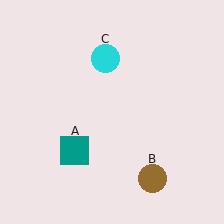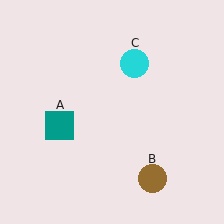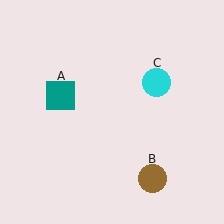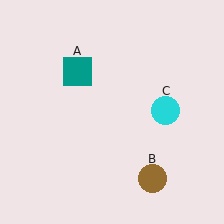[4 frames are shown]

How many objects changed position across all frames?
2 objects changed position: teal square (object A), cyan circle (object C).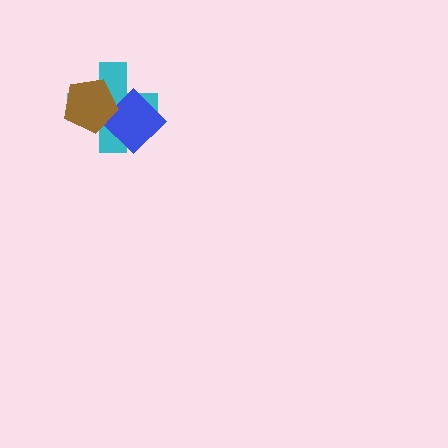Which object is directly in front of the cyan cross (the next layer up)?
The blue diamond is directly in front of the cyan cross.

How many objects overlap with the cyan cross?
2 objects overlap with the cyan cross.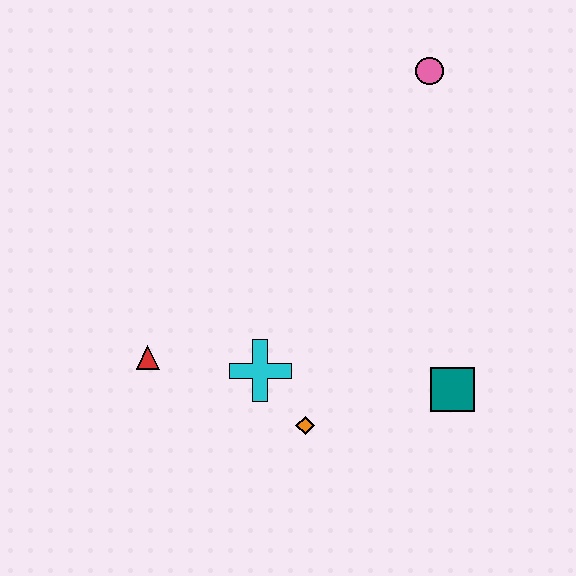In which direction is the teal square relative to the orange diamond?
The teal square is to the right of the orange diamond.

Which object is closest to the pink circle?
The teal square is closest to the pink circle.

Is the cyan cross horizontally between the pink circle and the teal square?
No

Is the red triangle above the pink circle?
No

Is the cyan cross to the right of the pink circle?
No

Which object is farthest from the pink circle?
The red triangle is farthest from the pink circle.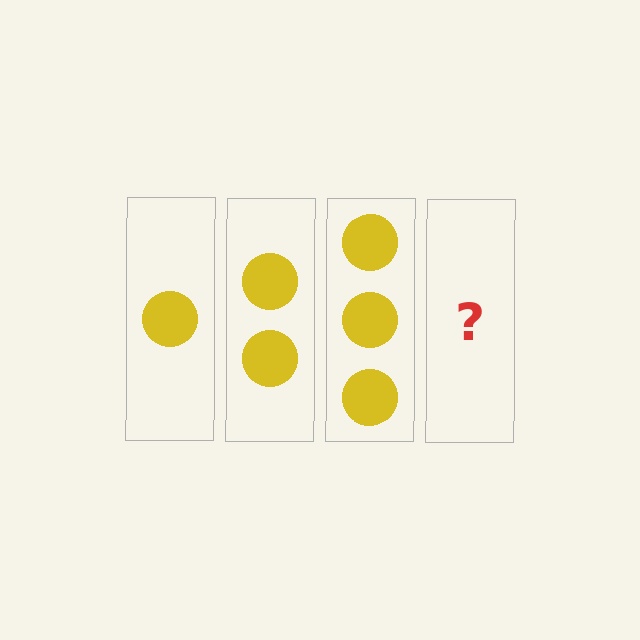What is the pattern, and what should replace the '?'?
The pattern is that each step adds one more circle. The '?' should be 4 circles.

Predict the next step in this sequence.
The next step is 4 circles.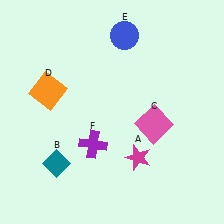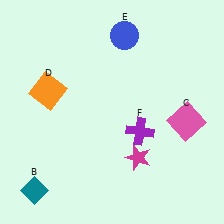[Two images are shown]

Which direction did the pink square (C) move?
The pink square (C) moved right.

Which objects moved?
The objects that moved are: the teal diamond (B), the pink square (C), the purple cross (F).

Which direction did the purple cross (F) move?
The purple cross (F) moved right.